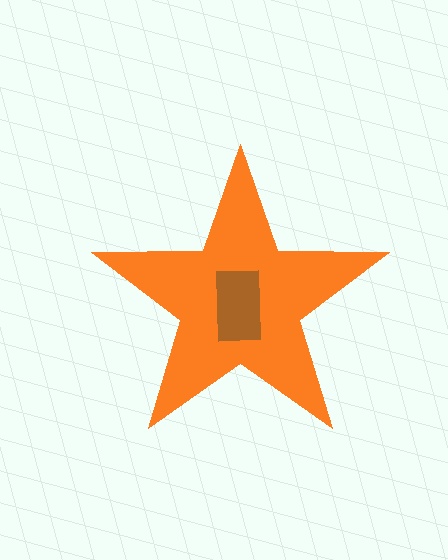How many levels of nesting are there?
2.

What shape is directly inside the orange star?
The brown rectangle.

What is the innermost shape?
The brown rectangle.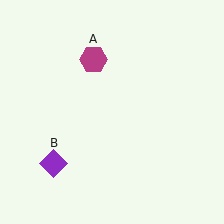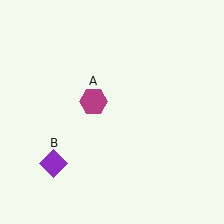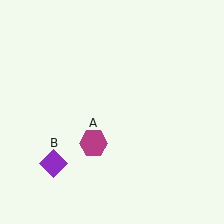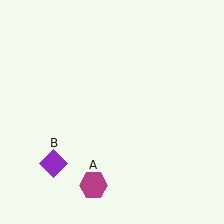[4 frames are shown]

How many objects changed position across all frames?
1 object changed position: magenta hexagon (object A).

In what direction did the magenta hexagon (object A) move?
The magenta hexagon (object A) moved down.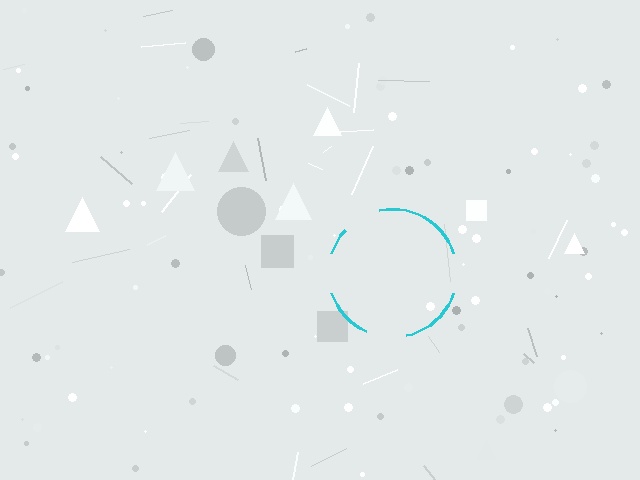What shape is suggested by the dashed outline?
The dashed outline suggests a circle.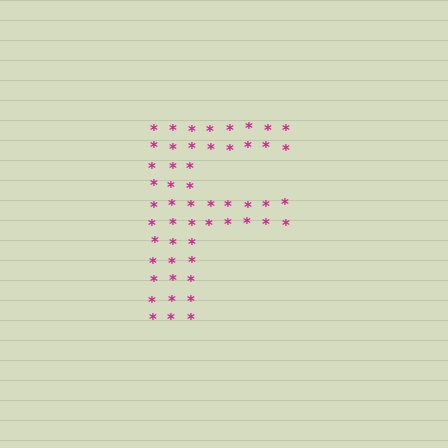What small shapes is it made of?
It is made of small asterisks.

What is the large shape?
The large shape is the letter F.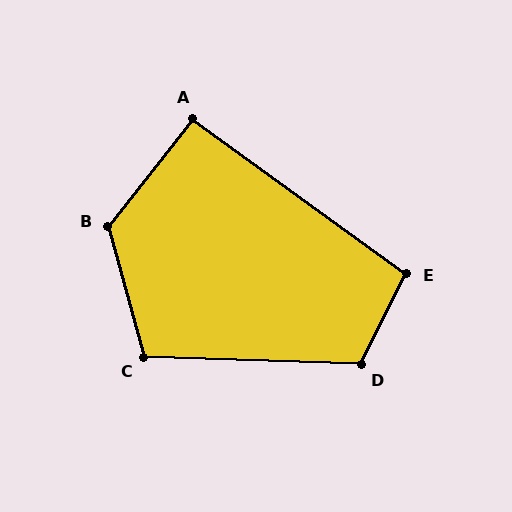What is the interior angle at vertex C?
Approximately 107 degrees (obtuse).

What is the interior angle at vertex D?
Approximately 114 degrees (obtuse).